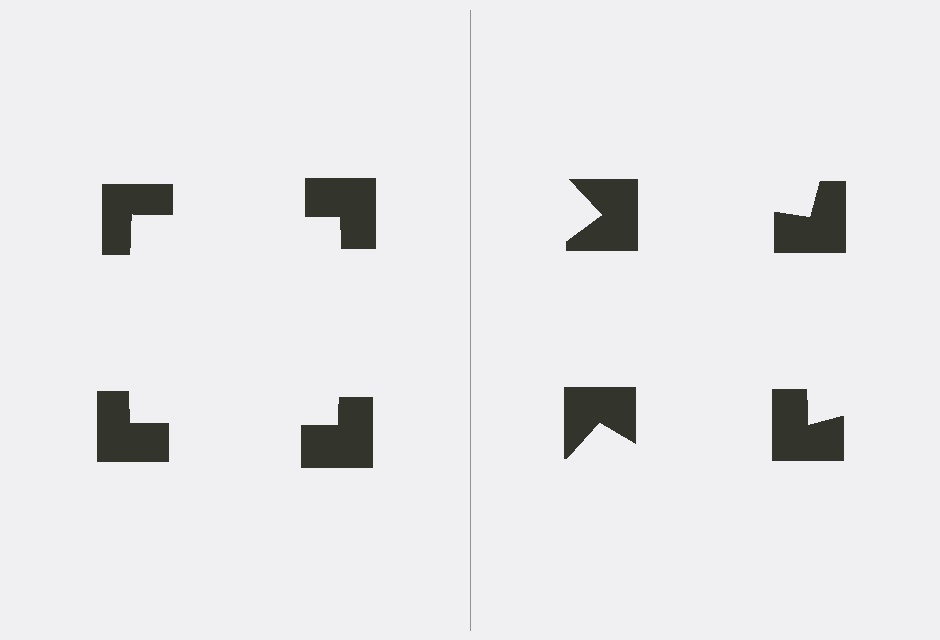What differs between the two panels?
The notched squares are positioned identically on both sides; only the wedge orientations differ. On the left they align to a square; on the right they are misaligned.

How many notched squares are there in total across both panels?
8 — 4 on each side.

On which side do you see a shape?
An illusory square appears on the left side. On the right side the wedge cuts are rotated, so no coherent shape forms.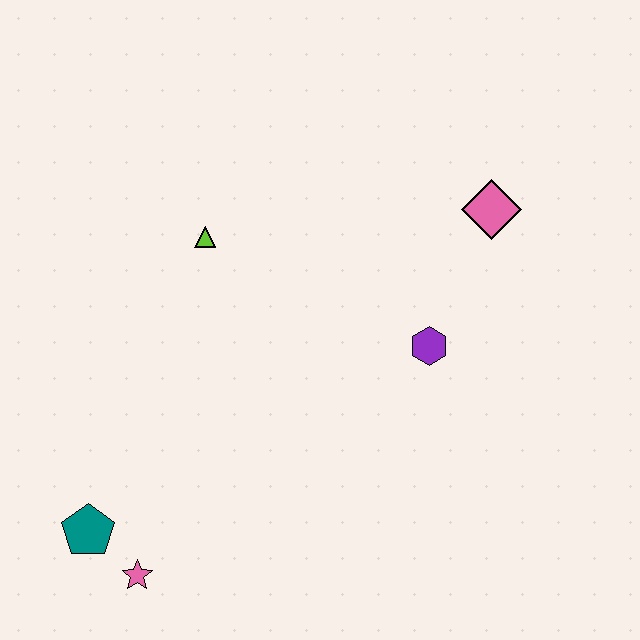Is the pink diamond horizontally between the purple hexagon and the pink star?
No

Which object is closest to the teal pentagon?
The pink star is closest to the teal pentagon.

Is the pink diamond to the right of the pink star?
Yes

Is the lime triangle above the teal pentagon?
Yes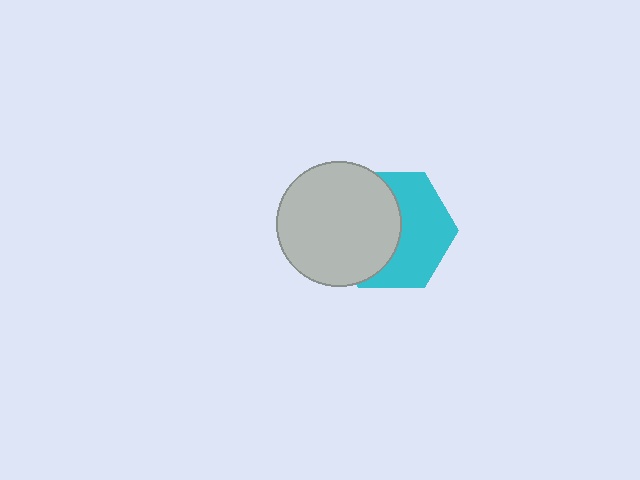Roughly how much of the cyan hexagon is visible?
About half of it is visible (roughly 51%).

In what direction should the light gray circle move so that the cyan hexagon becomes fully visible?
The light gray circle should move left. That is the shortest direction to clear the overlap and leave the cyan hexagon fully visible.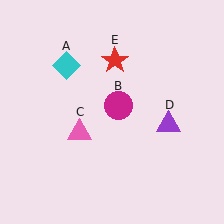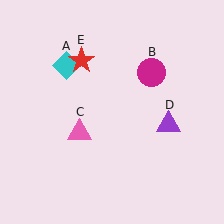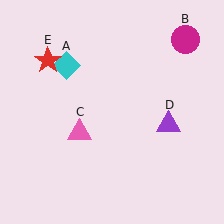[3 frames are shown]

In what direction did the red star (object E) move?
The red star (object E) moved left.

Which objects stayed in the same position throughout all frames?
Cyan diamond (object A) and pink triangle (object C) and purple triangle (object D) remained stationary.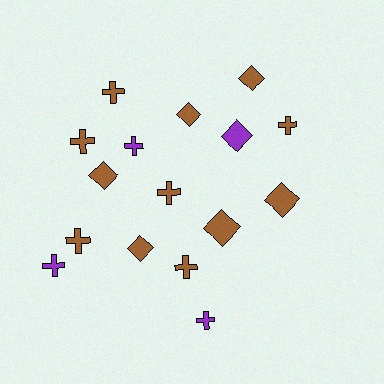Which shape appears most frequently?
Cross, with 9 objects.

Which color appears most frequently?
Brown, with 12 objects.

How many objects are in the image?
There are 16 objects.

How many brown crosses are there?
There are 6 brown crosses.